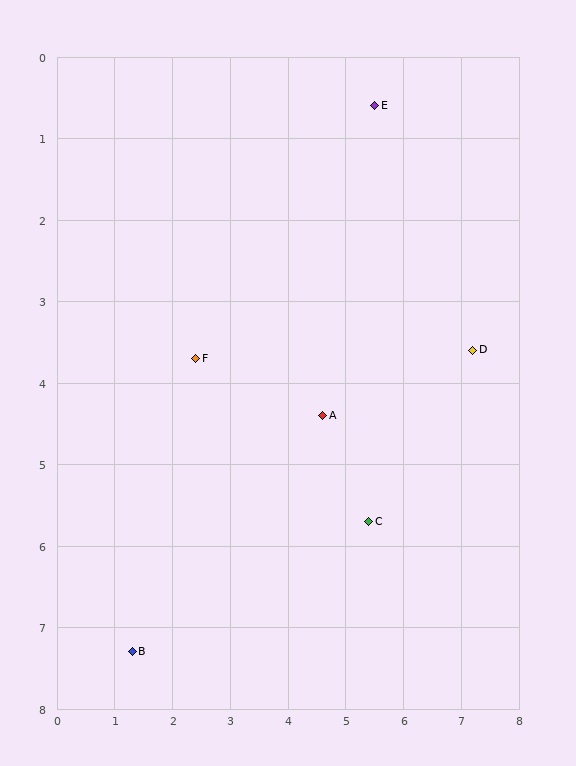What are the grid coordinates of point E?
Point E is at approximately (5.5, 0.6).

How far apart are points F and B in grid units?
Points F and B are about 3.8 grid units apart.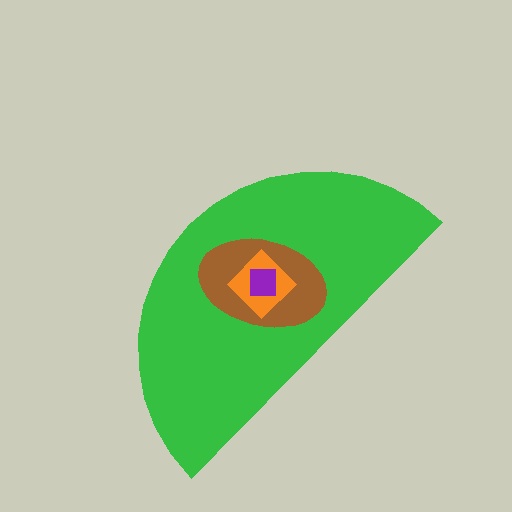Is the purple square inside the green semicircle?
Yes.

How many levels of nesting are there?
4.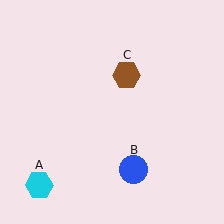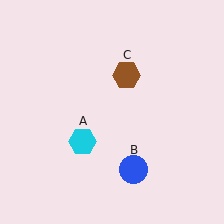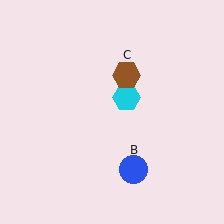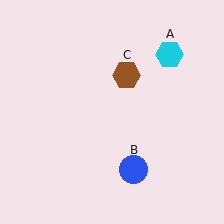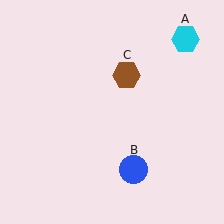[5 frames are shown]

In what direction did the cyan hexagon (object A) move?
The cyan hexagon (object A) moved up and to the right.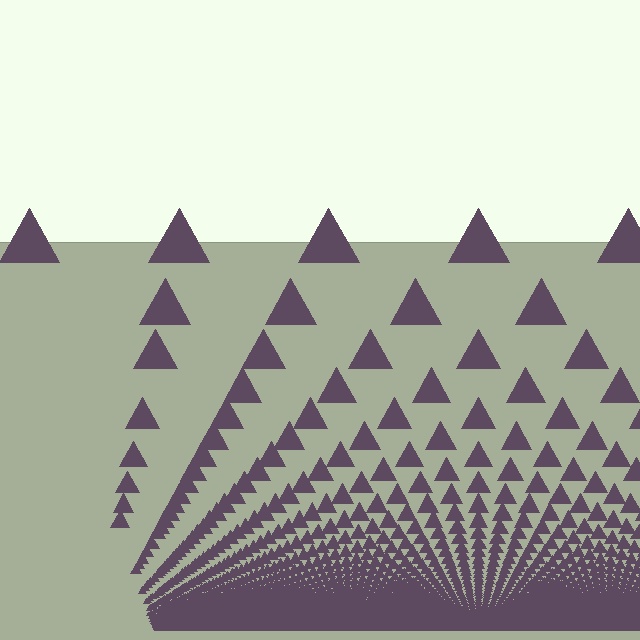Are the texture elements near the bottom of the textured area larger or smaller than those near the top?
Smaller. The gradient is inverted — elements near the bottom are smaller and denser.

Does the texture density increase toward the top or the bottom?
Density increases toward the bottom.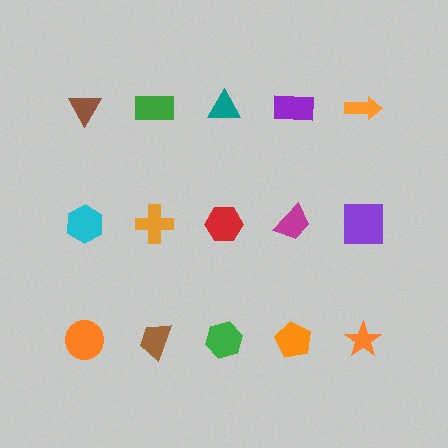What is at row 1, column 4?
A purple rectangle.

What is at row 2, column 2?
An orange cross.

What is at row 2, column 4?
A magenta trapezoid.